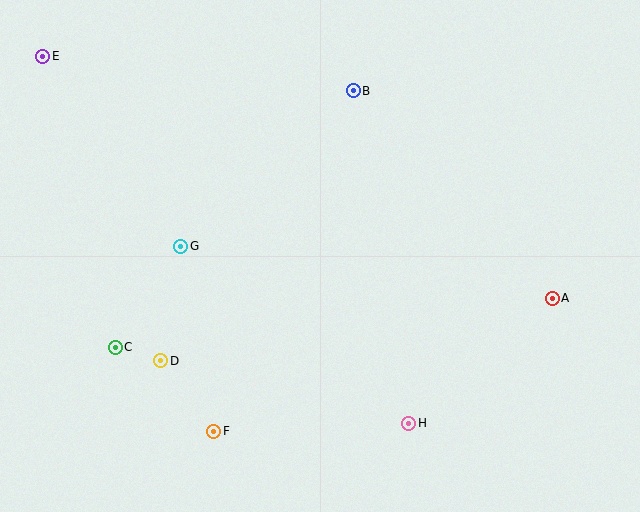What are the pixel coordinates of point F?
Point F is at (214, 431).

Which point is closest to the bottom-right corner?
Point A is closest to the bottom-right corner.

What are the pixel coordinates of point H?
Point H is at (408, 423).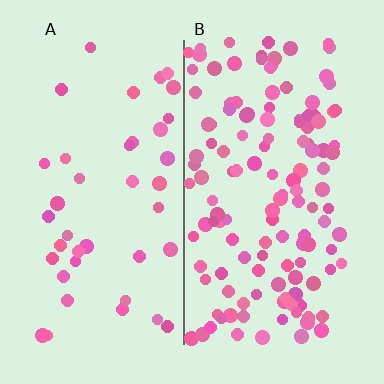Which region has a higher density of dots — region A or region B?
B (the right).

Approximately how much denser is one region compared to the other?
Approximately 3.2× — region B over region A.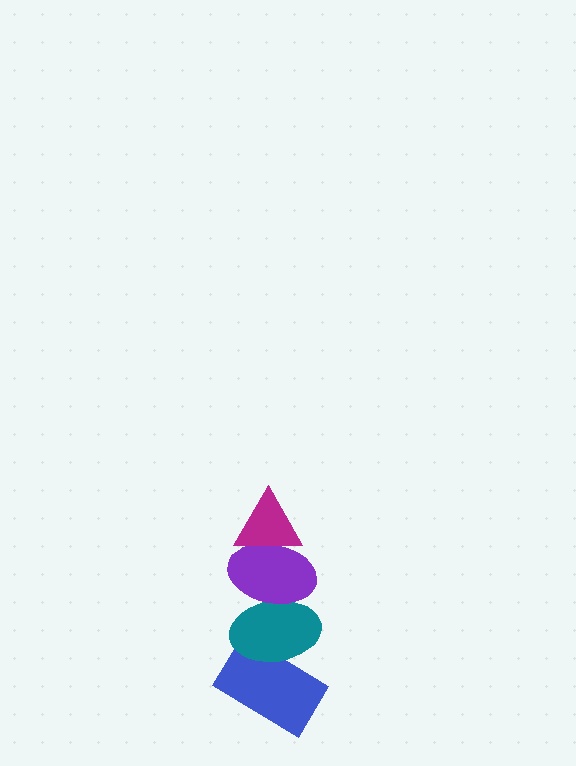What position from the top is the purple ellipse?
The purple ellipse is 2nd from the top.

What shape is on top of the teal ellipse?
The purple ellipse is on top of the teal ellipse.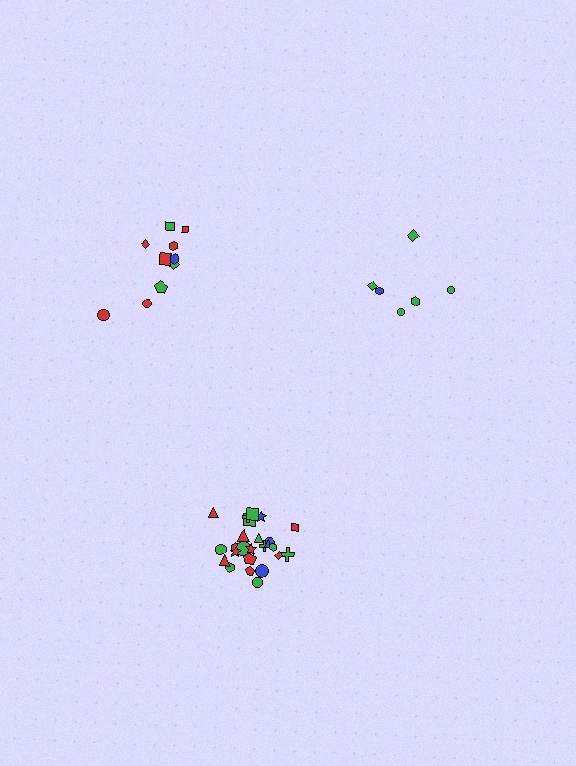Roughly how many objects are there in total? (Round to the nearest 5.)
Roughly 40 objects in total.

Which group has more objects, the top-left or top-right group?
The top-left group.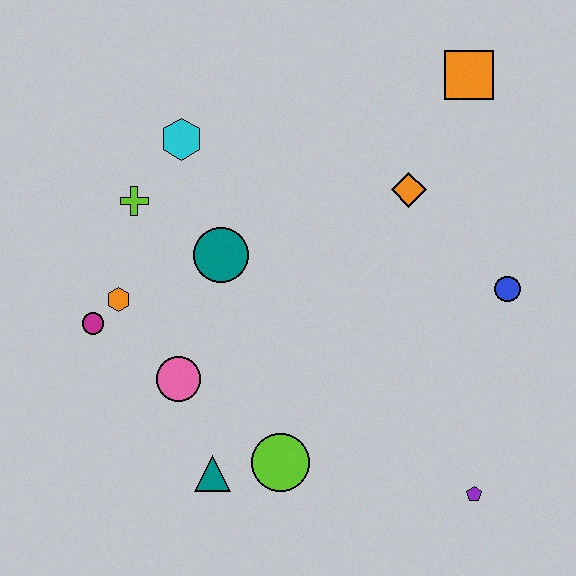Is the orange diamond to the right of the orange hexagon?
Yes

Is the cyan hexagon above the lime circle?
Yes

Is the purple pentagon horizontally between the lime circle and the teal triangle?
No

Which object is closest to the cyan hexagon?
The lime cross is closest to the cyan hexagon.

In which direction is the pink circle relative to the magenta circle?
The pink circle is to the right of the magenta circle.